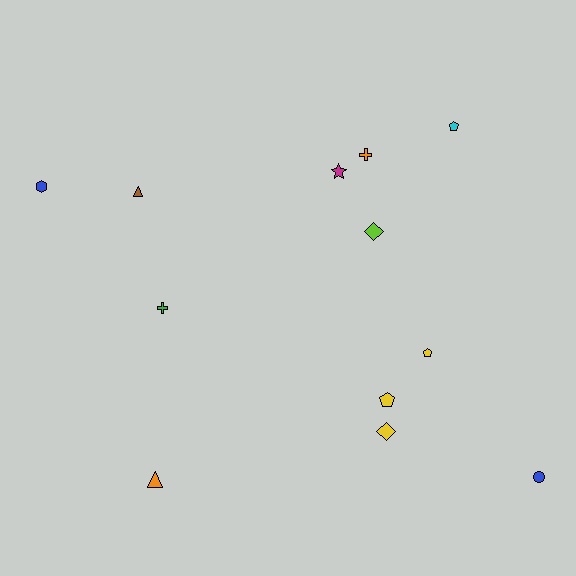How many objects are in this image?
There are 12 objects.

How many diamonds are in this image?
There are 2 diamonds.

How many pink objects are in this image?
There are no pink objects.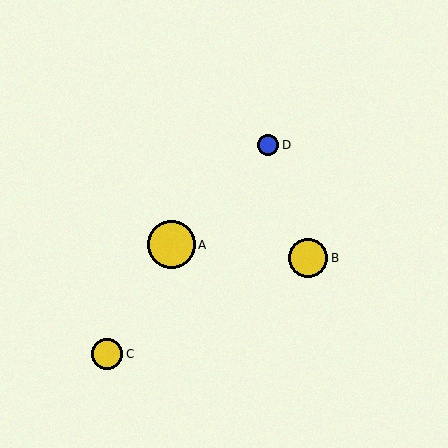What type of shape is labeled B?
Shape B is a yellow circle.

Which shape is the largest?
The yellow circle (labeled A) is the largest.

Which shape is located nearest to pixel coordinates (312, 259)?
The yellow circle (labeled B) at (308, 258) is nearest to that location.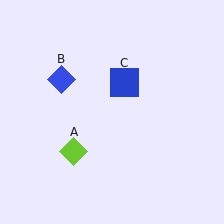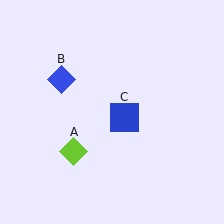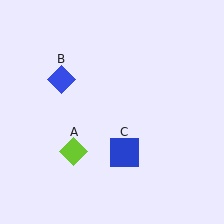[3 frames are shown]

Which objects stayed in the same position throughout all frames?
Lime diamond (object A) and blue diamond (object B) remained stationary.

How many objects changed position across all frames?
1 object changed position: blue square (object C).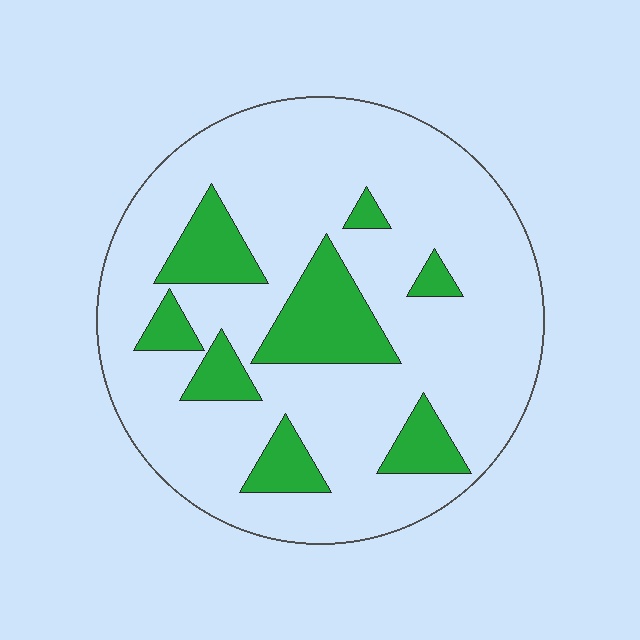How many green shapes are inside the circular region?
8.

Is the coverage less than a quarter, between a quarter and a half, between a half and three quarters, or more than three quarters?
Less than a quarter.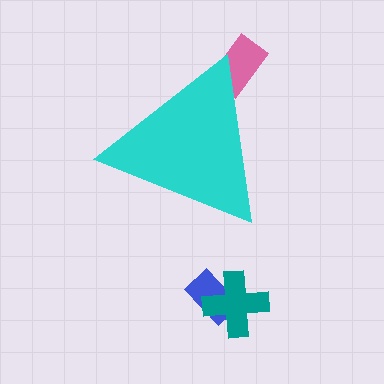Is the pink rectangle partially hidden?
Yes, the pink rectangle is partially hidden behind the cyan triangle.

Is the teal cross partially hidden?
No, the teal cross is fully visible.